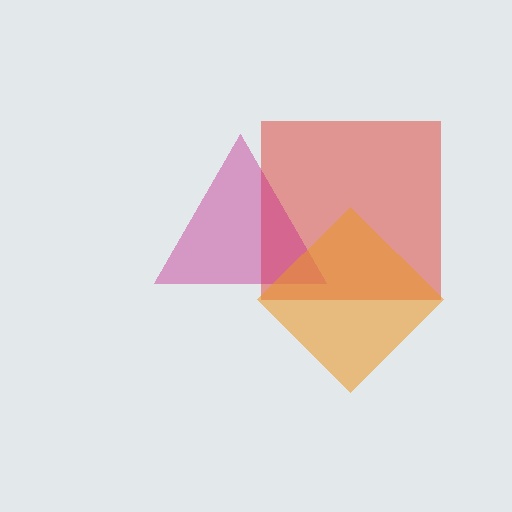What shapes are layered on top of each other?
The layered shapes are: a red square, a magenta triangle, an orange diamond.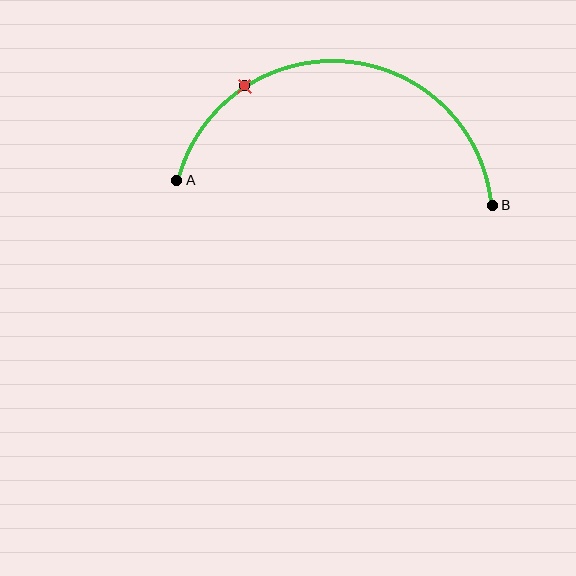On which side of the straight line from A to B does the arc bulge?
The arc bulges above the straight line connecting A and B.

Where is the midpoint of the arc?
The arc midpoint is the point on the curve farthest from the straight line joining A and B. It sits above that line.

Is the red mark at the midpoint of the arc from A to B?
No. The red mark lies on the arc but is closer to endpoint A. The arc midpoint would be at the point on the curve equidistant along the arc from both A and B.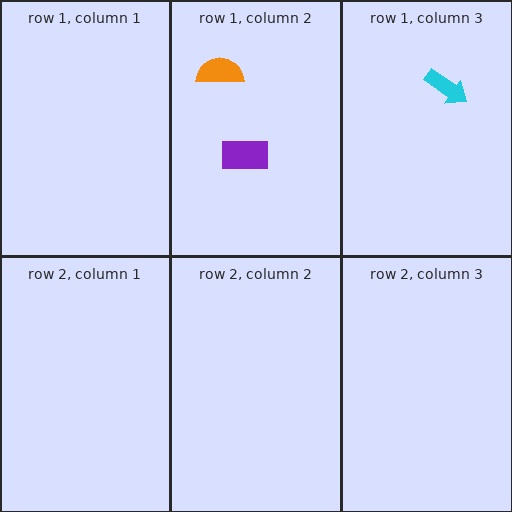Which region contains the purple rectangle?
The row 1, column 2 region.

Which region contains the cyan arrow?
The row 1, column 3 region.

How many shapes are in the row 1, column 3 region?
1.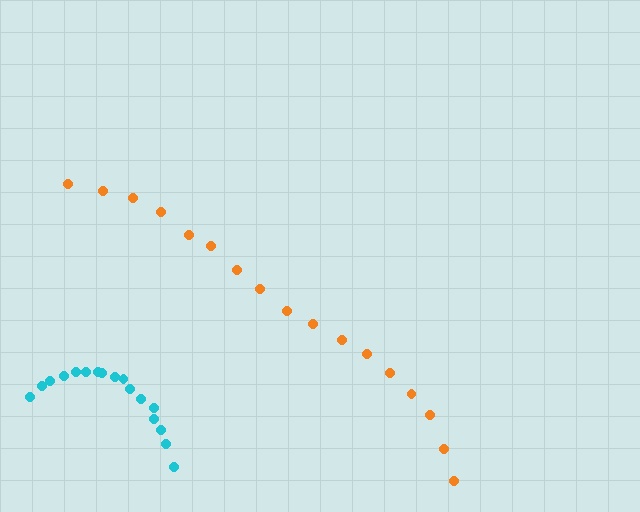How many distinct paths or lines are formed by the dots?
There are 2 distinct paths.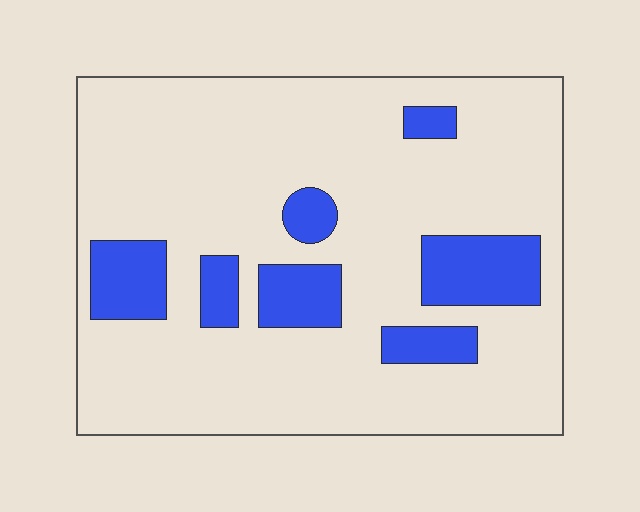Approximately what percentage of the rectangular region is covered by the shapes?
Approximately 20%.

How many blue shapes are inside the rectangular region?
7.